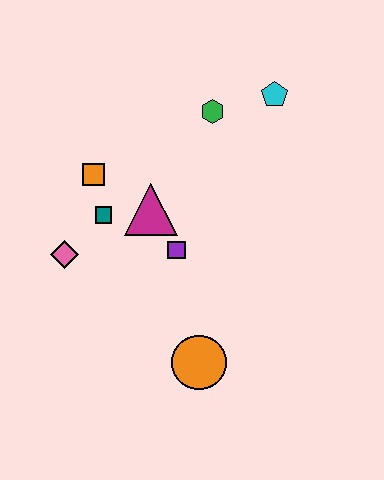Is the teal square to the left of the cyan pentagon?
Yes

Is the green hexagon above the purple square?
Yes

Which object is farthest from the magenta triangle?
The cyan pentagon is farthest from the magenta triangle.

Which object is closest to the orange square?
The teal square is closest to the orange square.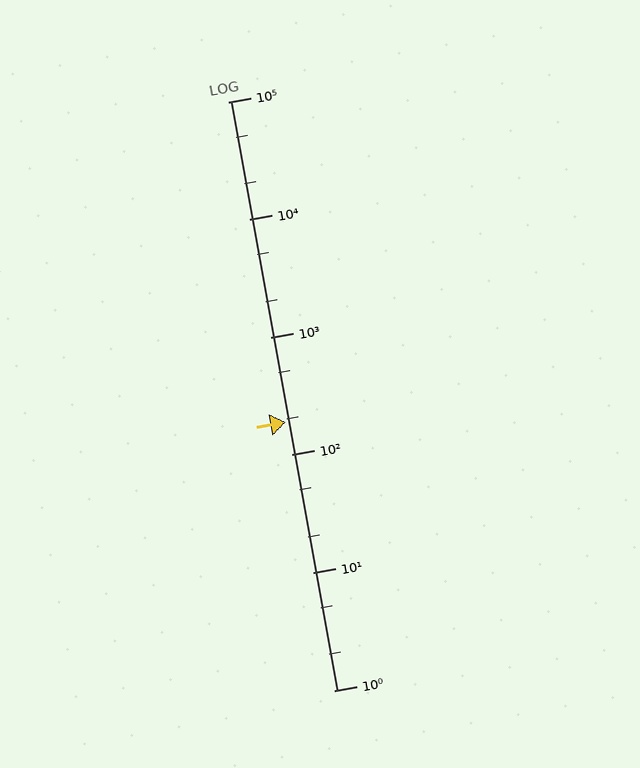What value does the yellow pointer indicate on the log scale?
The pointer indicates approximately 190.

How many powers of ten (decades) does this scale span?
The scale spans 5 decades, from 1 to 100000.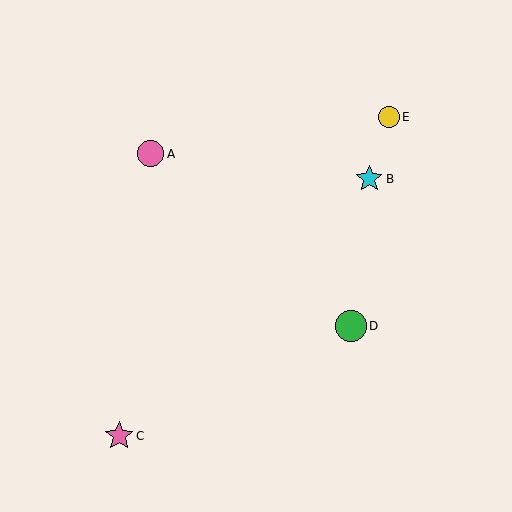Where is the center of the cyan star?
The center of the cyan star is at (369, 179).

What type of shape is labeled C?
Shape C is a pink star.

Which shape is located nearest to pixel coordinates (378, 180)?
The cyan star (labeled B) at (369, 179) is nearest to that location.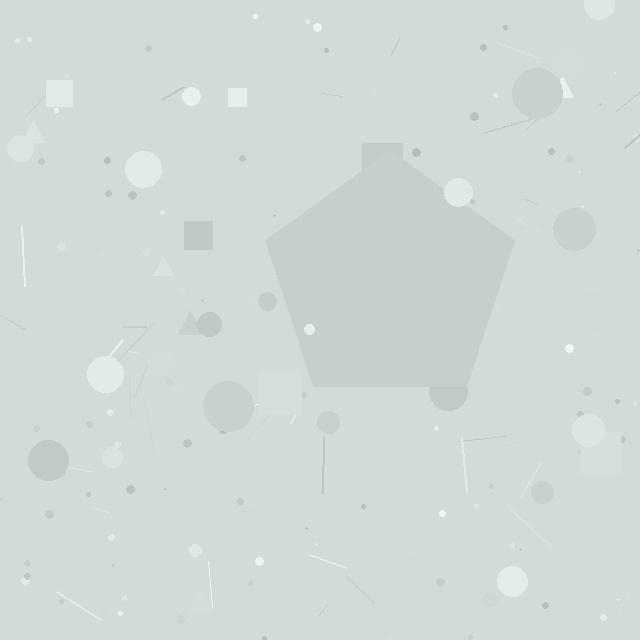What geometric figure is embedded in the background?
A pentagon is embedded in the background.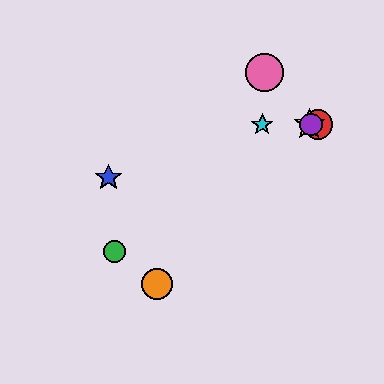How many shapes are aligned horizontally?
4 shapes (the red circle, the yellow star, the purple circle, the cyan star) are aligned horizontally.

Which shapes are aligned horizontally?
The red circle, the yellow star, the purple circle, the cyan star are aligned horizontally.